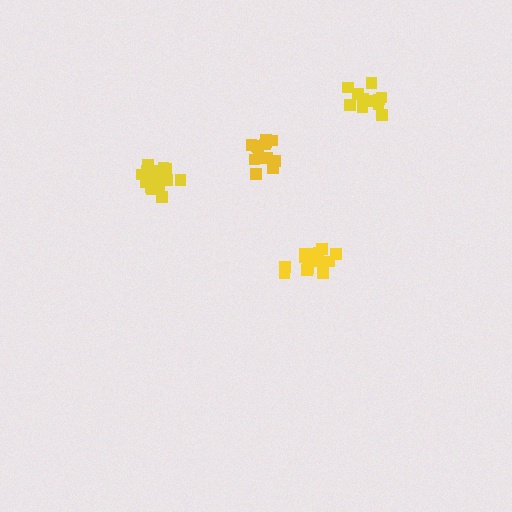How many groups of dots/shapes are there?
There are 4 groups.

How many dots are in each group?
Group 1: 13 dots, Group 2: 12 dots, Group 3: 17 dots, Group 4: 16 dots (58 total).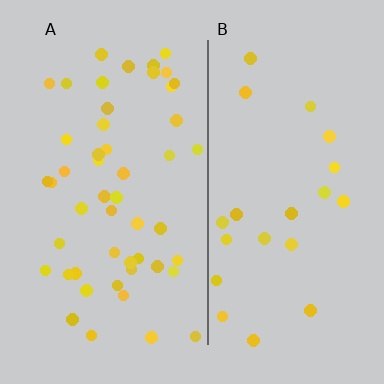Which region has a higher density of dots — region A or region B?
A (the left).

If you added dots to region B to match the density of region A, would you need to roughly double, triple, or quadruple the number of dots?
Approximately double.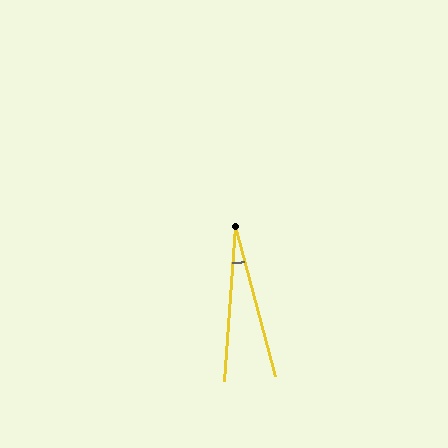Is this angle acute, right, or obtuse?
It is acute.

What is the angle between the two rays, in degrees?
Approximately 19 degrees.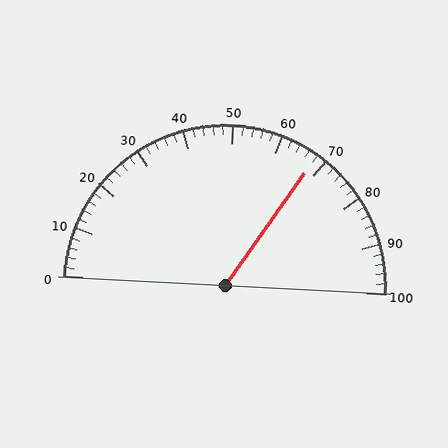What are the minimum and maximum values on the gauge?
The gauge ranges from 0 to 100.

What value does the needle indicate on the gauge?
The needle indicates approximately 68.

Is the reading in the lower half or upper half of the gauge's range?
The reading is in the upper half of the range (0 to 100).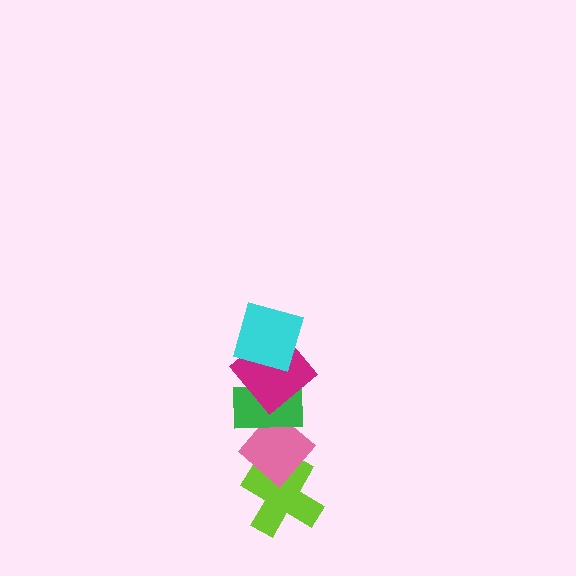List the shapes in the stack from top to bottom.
From top to bottom: the cyan square, the magenta diamond, the green rectangle, the pink diamond, the lime cross.